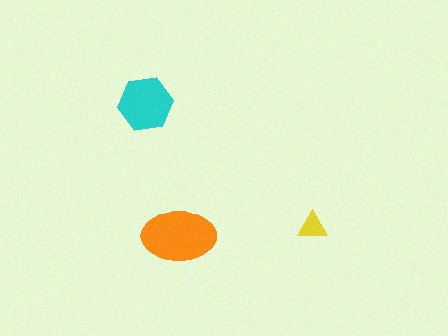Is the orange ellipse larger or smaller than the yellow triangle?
Larger.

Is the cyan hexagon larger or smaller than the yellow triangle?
Larger.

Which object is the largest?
The orange ellipse.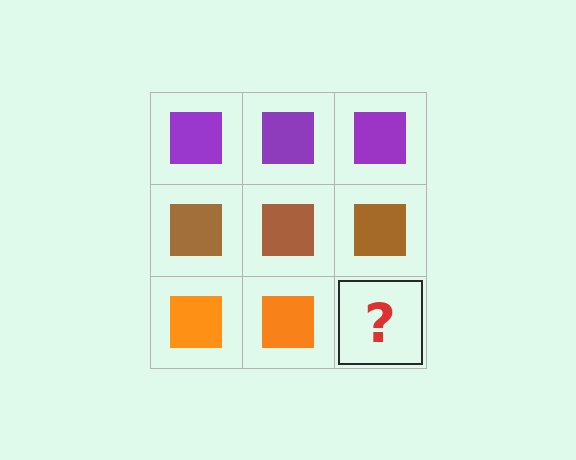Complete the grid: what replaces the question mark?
The question mark should be replaced with an orange square.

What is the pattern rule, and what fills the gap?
The rule is that each row has a consistent color. The gap should be filled with an orange square.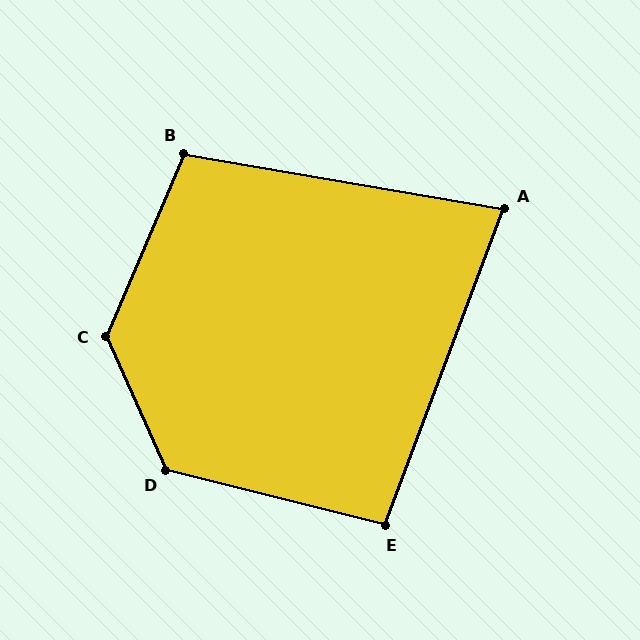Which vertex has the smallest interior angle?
A, at approximately 79 degrees.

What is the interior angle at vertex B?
Approximately 103 degrees (obtuse).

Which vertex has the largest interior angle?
C, at approximately 132 degrees.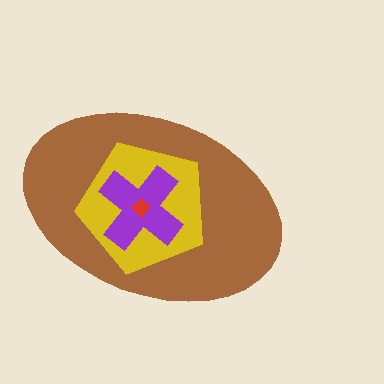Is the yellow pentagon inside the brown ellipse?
Yes.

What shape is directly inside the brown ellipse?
The yellow pentagon.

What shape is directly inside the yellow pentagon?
The purple cross.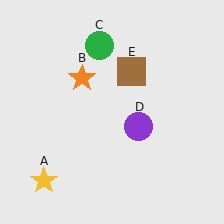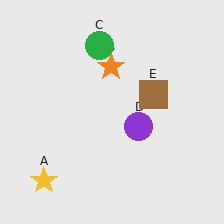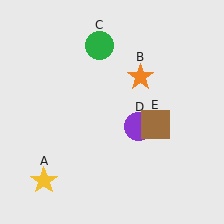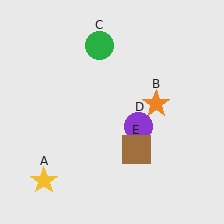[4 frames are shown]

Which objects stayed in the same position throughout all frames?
Yellow star (object A) and green circle (object C) and purple circle (object D) remained stationary.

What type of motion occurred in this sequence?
The orange star (object B), brown square (object E) rotated clockwise around the center of the scene.